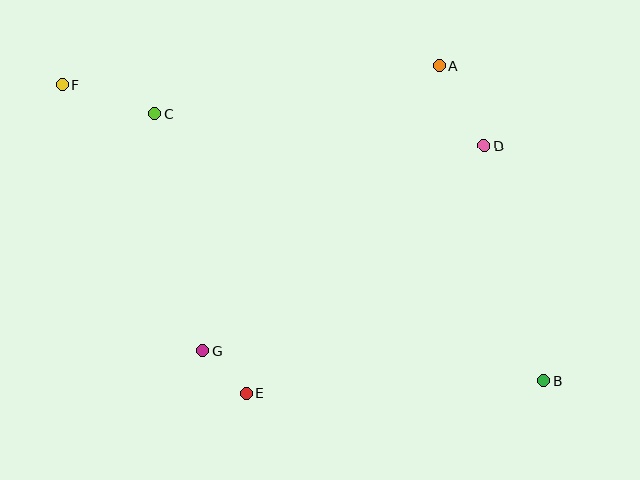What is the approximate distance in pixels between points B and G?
The distance between B and G is approximately 343 pixels.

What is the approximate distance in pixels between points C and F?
The distance between C and F is approximately 97 pixels.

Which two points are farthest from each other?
Points B and F are farthest from each other.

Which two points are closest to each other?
Points E and G are closest to each other.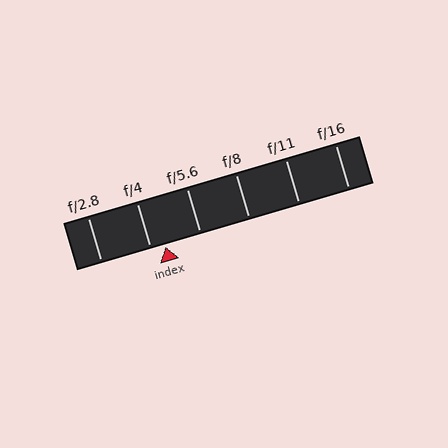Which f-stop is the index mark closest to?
The index mark is closest to f/4.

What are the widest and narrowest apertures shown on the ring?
The widest aperture shown is f/2.8 and the narrowest is f/16.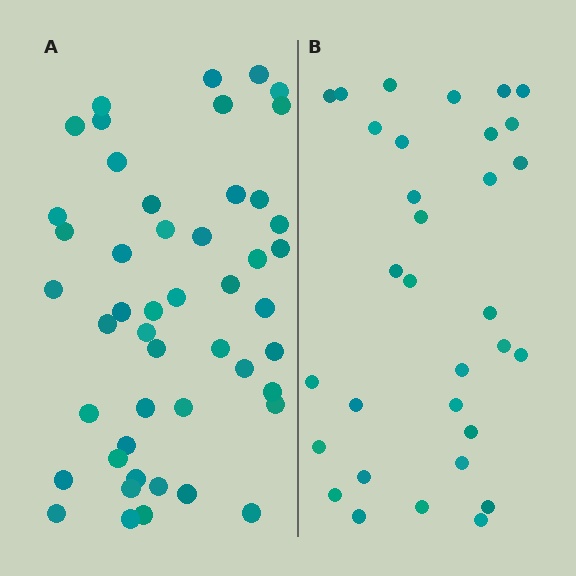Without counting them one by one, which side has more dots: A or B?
Region A (the left region) has more dots.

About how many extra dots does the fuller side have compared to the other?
Region A has approximately 15 more dots than region B.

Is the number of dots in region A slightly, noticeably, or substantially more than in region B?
Region A has substantially more. The ratio is roughly 1.5 to 1.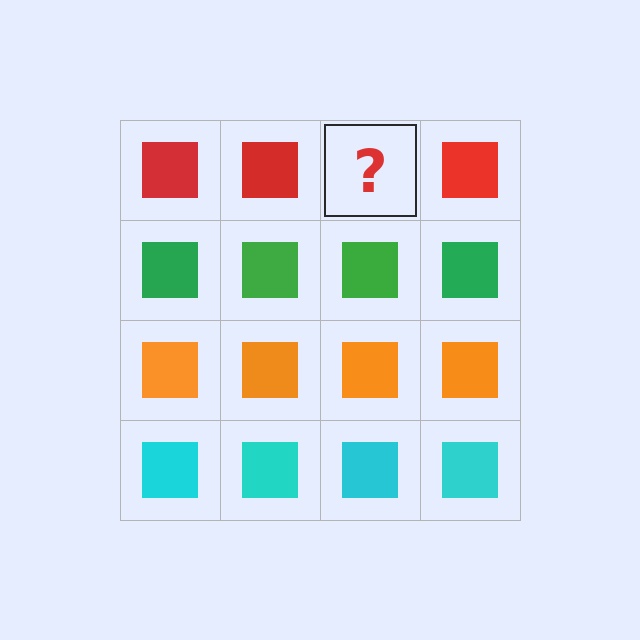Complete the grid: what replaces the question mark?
The question mark should be replaced with a red square.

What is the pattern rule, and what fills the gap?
The rule is that each row has a consistent color. The gap should be filled with a red square.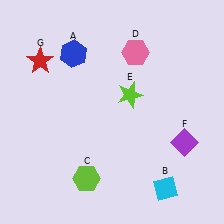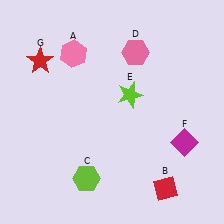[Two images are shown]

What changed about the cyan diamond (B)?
In Image 1, B is cyan. In Image 2, it changed to red.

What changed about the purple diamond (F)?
In Image 1, F is purple. In Image 2, it changed to magenta.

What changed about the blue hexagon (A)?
In Image 1, A is blue. In Image 2, it changed to pink.